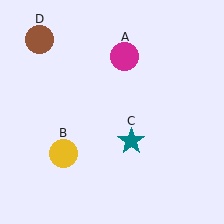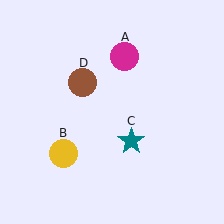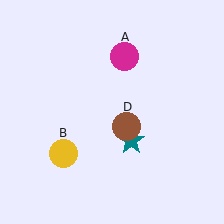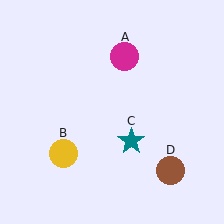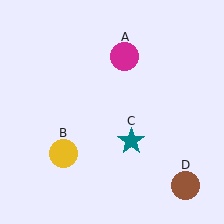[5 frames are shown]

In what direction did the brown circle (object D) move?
The brown circle (object D) moved down and to the right.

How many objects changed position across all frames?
1 object changed position: brown circle (object D).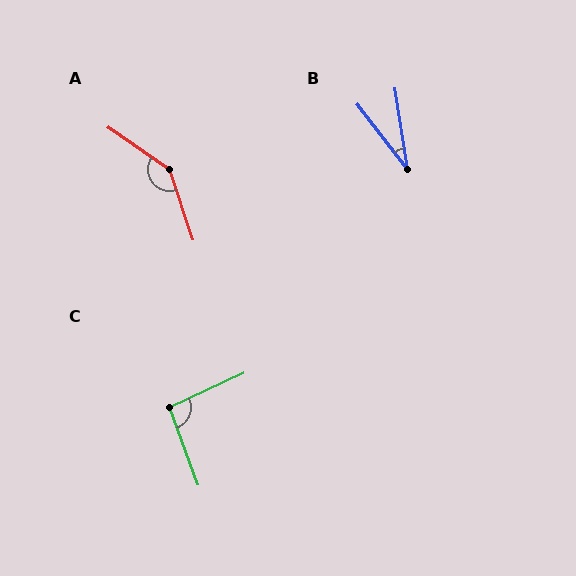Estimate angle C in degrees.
Approximately 94 degrees.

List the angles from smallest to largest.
B (28°), C (94°), A (143°).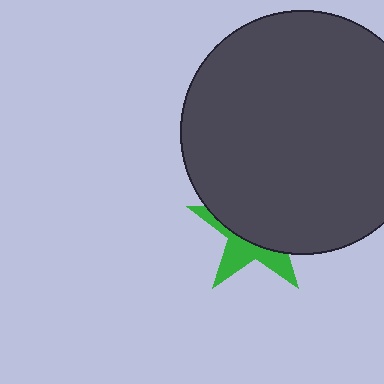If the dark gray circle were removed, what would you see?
You would see the complete green star.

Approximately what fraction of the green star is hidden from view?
Roughly 64% of the green star is hidden behind the dark gray circle.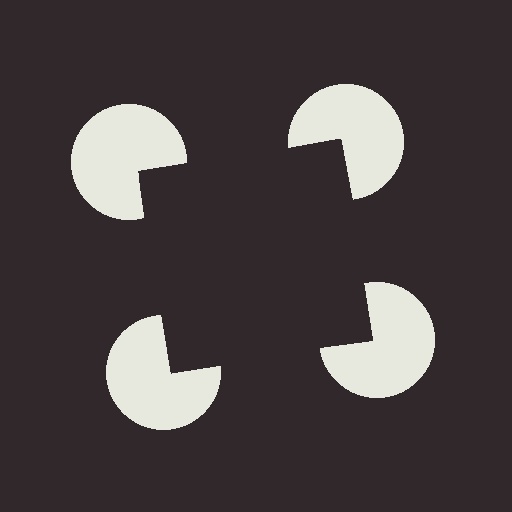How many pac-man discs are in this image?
There are 4 — one at each vertex of the illusory square.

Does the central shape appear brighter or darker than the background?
It typically appears slightly darker than the background, even though no actual brightness change is drawn.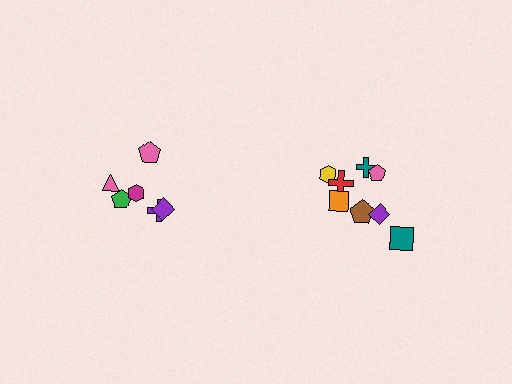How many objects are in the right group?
There are 8 objects.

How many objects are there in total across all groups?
There are 14 objects.